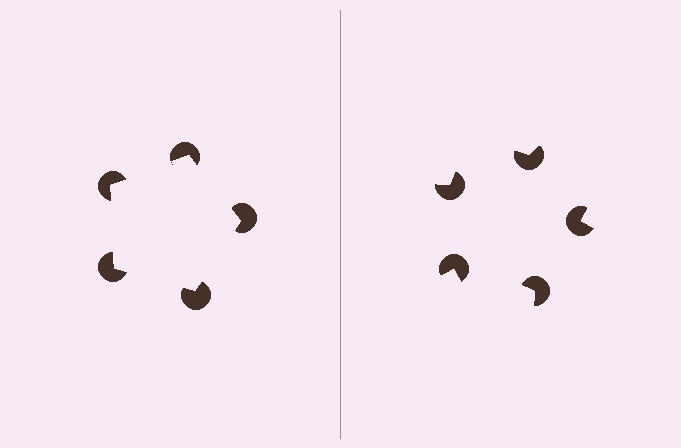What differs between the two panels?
The pac-man discs are positioned identically on both sides; only the wedge orientations differ. On the left they align to a pentagon; on the right they are misaligned.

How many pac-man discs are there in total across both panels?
10 — 5 on each side.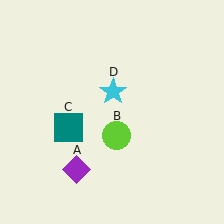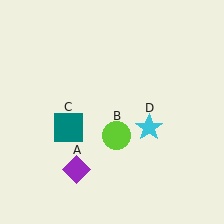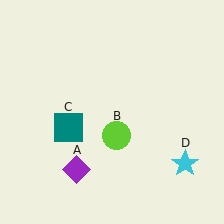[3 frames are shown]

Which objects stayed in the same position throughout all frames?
Purple diamond (object A) and lime circle (object B) and teal square (object C) remained stationary.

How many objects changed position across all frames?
1 object changed position: cyan star (object D).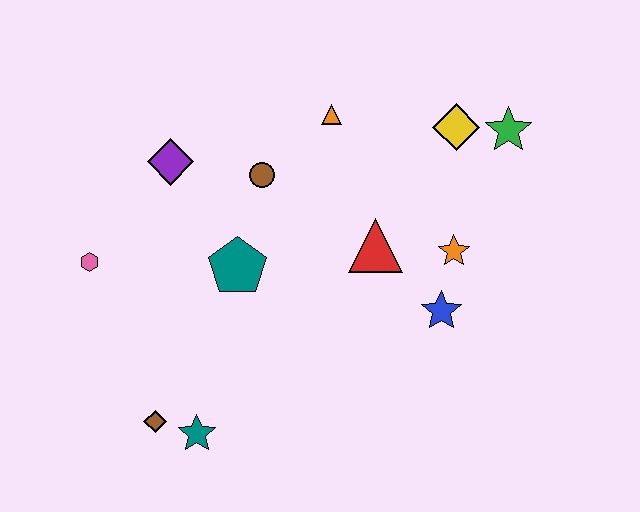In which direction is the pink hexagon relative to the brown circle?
The pink hexagon is to the left of the brown circle.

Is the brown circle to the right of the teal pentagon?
Yes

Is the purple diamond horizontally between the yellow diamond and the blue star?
No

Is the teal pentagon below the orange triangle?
Yes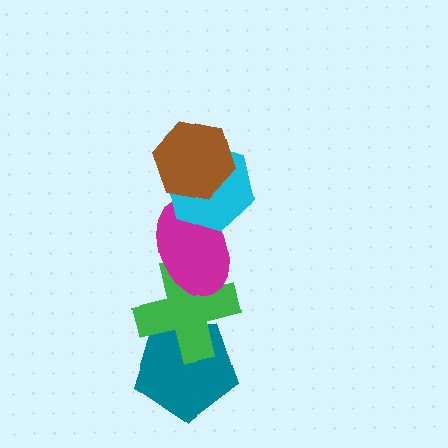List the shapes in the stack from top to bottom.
From top to bottom: the brown hexagon, the cyan hexagon, the magenta ellipse, the green cross, the teal pentagon.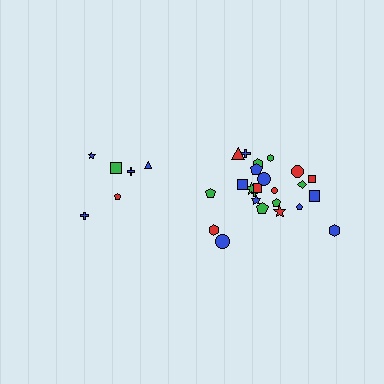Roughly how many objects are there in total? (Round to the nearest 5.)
Roughly 30 objects in total.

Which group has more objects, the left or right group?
The right group.